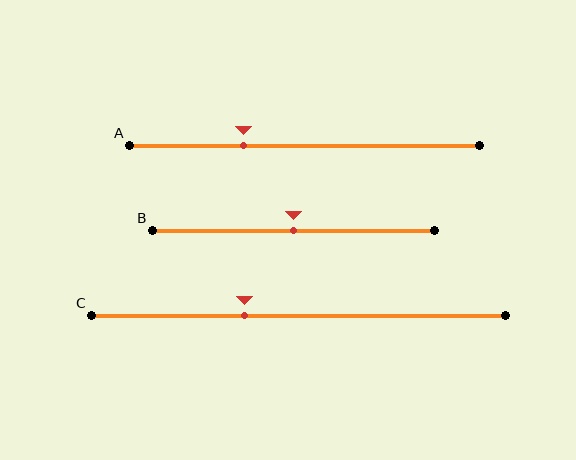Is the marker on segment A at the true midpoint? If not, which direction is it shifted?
No, the marker on segment A is shifted to the left by about 17% of the segment length.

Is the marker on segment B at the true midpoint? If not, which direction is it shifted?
Yes, the marker on segment B is at the true midpoint.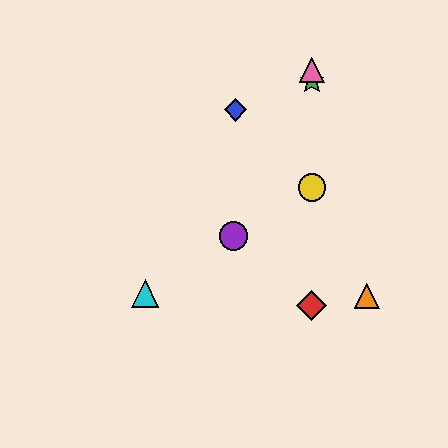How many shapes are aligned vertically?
4 shapes (the red diamond, the green star, the yellow circle, the pink triangle) are aligned vertically.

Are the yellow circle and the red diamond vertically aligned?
Yes, both are at x≈312.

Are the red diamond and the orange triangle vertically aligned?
No, the red diamond is at x≈312 and the orange triangle is at x≈367.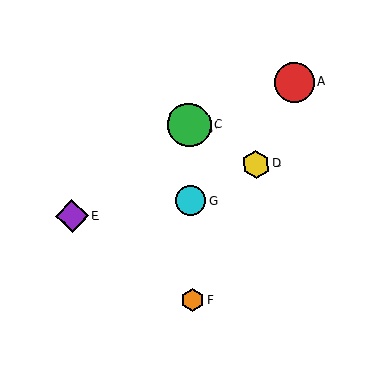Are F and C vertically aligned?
Yes, both are at x≈193.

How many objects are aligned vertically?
4 objects (B, C, F, G) are aligned vertically.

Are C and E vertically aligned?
No, C is at x≈189 and E is at x≈72.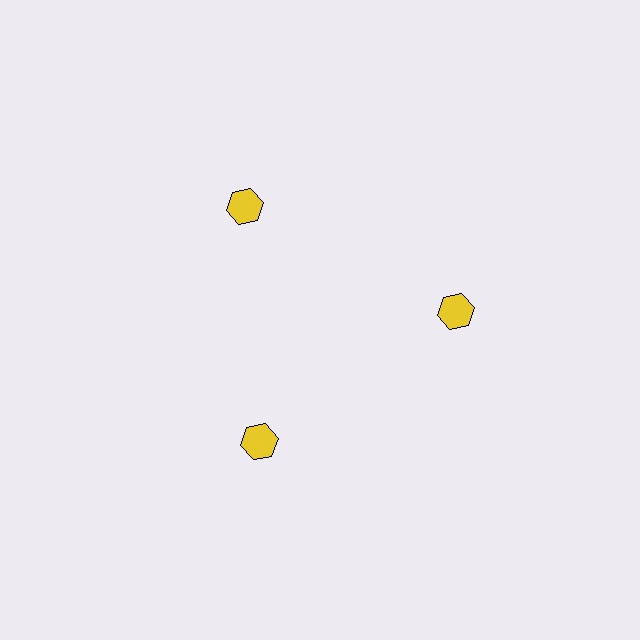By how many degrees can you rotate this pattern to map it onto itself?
The pattern maps onto itself every 120 degrees of rotation.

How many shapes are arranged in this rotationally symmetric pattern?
There are 3 shapes, arranged in 3 groups of 1.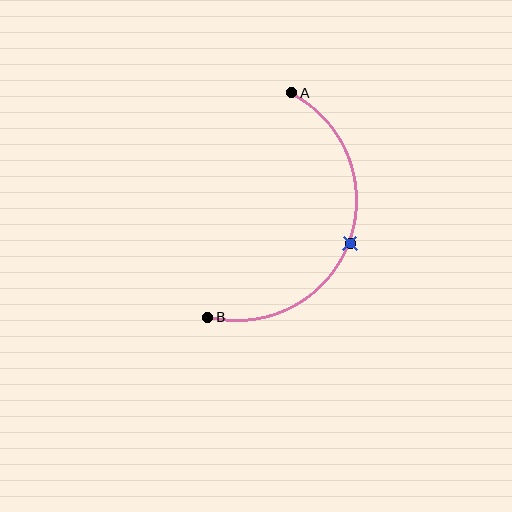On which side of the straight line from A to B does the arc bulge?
The arc bulges to the right of the straight line connecting A and B.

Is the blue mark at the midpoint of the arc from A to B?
Yes. The blue mark lies on the arc at equal arc-length from both A and B — it is the arc midpoint.